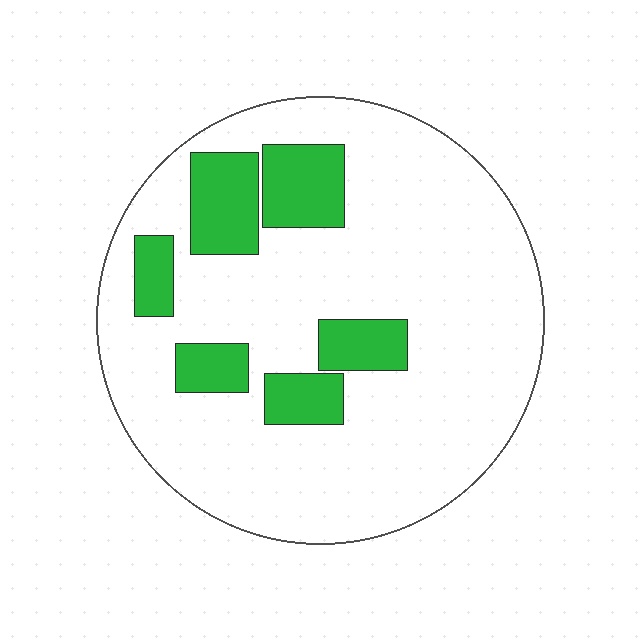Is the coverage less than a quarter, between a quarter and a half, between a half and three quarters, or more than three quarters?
Less than a quarter.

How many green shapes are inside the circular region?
6.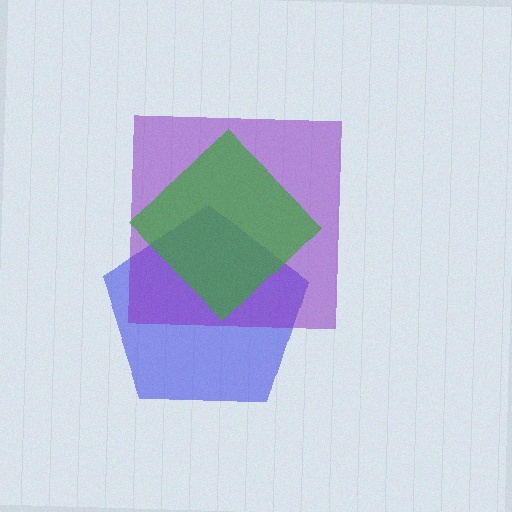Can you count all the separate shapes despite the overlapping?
Yes, there are 3 separate shapes.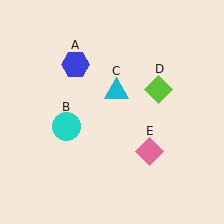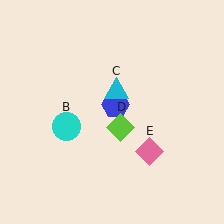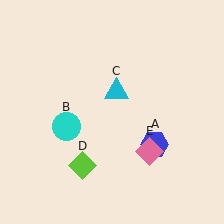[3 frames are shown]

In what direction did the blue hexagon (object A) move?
The blue hexagon (object A) moved down and to the right.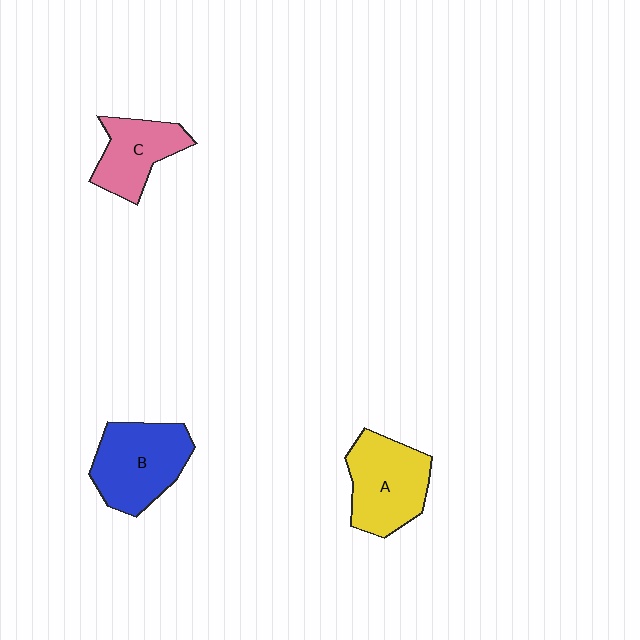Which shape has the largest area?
Shape B (blue).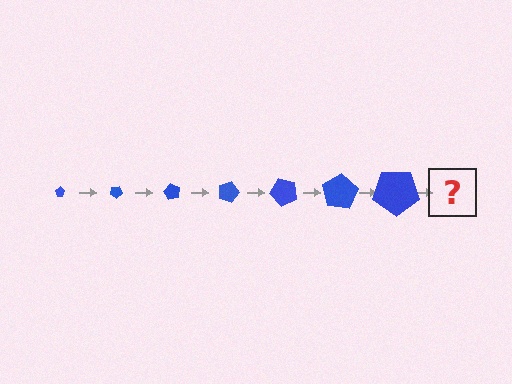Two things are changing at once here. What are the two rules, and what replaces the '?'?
The two rules are that the pentagon grows larger each step and it rotates 30 degrees each step. The '?' should be a pentagon, larger than the previous one and rotated 210 degrees from the start.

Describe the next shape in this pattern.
It should be a pentagon, larger than the previous one and rotated 210 degrees from the start.